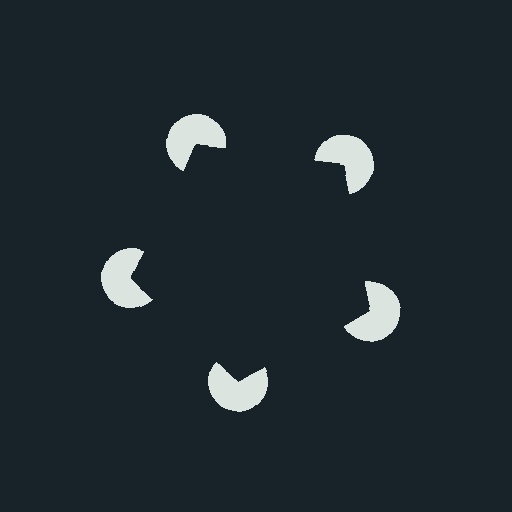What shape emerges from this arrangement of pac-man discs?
An illusory pentagon — its edges are inferred from the aligned wedge cuts in the pac-man discs, not physically drawn.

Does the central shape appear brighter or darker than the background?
It typically appears slightly darker than the background, even though no actual brightness change is drawn.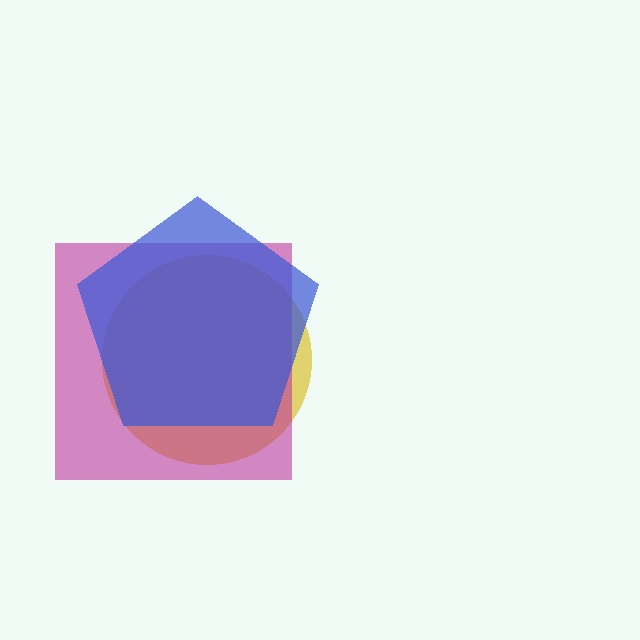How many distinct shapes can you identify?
There are 3 distinct shapes: a yellow circle, a magenta square, a blue pentagon.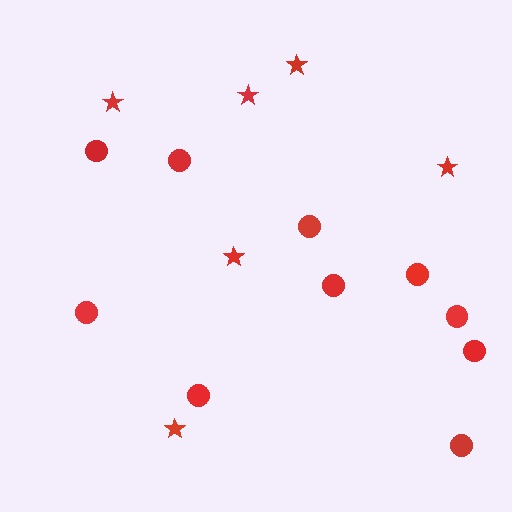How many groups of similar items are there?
There are 2 groups: one group of circles (10) and one group of stars (6).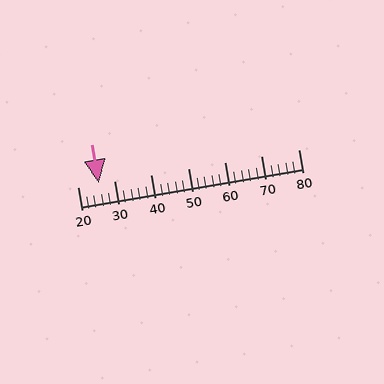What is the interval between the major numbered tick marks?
The major tick marks are spaced 10 units apart.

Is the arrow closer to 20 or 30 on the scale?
The arrow is closer to 30.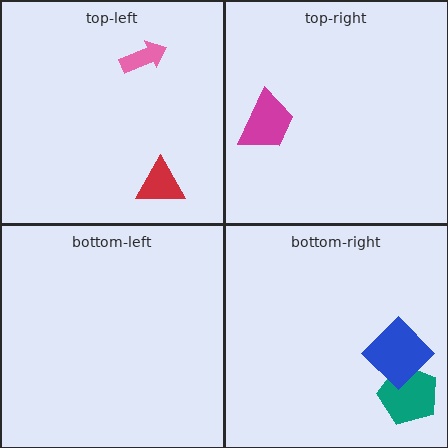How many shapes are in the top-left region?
2.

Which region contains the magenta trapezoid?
The top-right region.